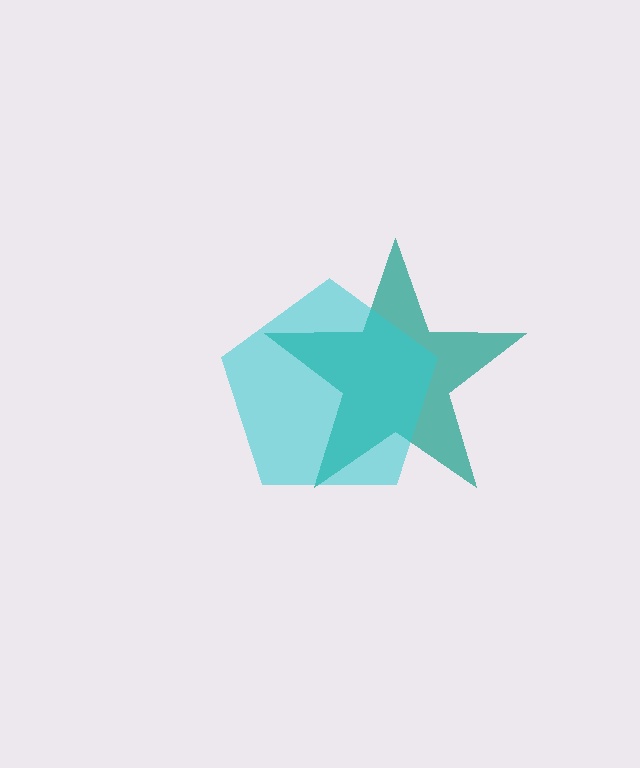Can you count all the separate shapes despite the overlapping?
Yes, there are 2 separate shapes.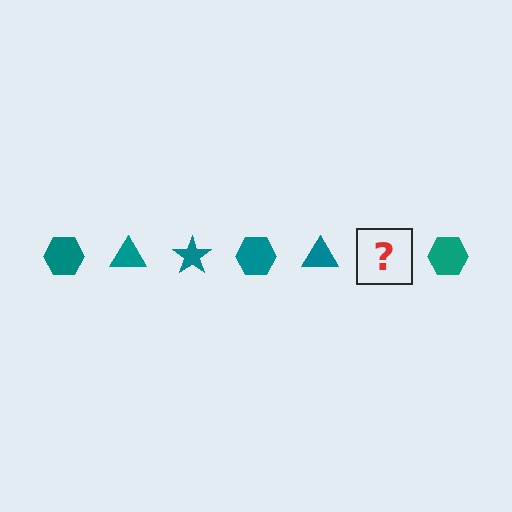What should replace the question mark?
The question mark should be replaced with a teal star.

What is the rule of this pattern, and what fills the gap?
The rule is that the pattern cycles through hexagon, triangle, star shapes in teal. The gap should be filled with a teal star.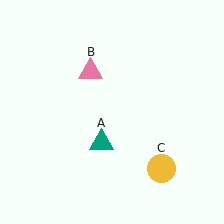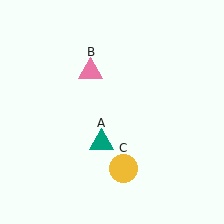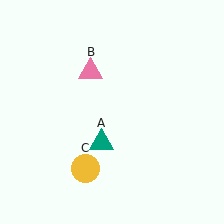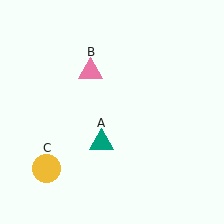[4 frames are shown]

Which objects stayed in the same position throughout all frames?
Teal triangle (object A) and pink triangle (object B) remained stationary.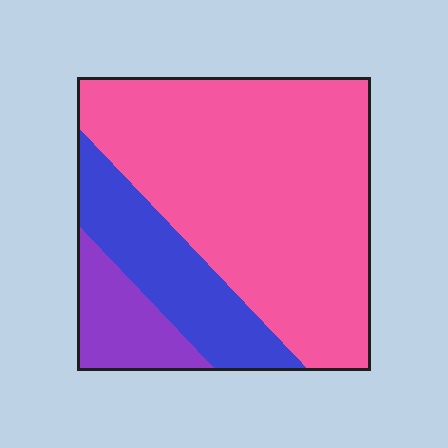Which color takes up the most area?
Pink, at roughly 65%.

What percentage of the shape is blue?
Blue covers about 20% of the shape.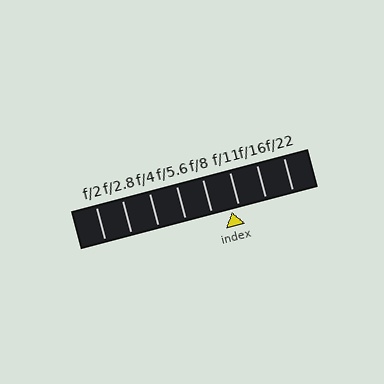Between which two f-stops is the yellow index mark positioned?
The index mark is between f/8 and f/11.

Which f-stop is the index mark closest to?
The index mark is closest to f/11.